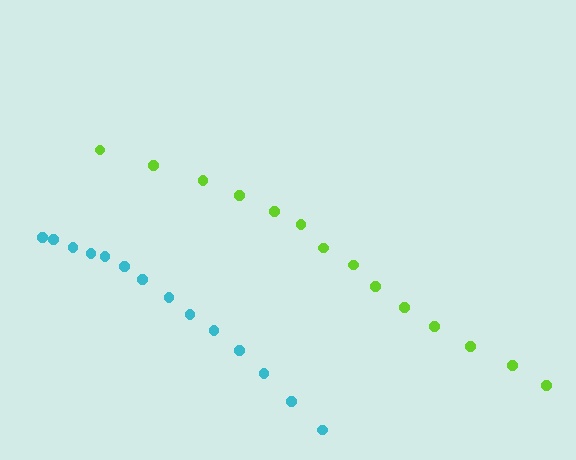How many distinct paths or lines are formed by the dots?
There are 2 distinct paths.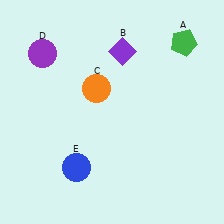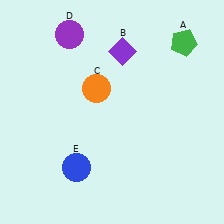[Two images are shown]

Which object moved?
The purple circle (D) moved right.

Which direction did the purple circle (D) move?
The purple circle (D) moved right.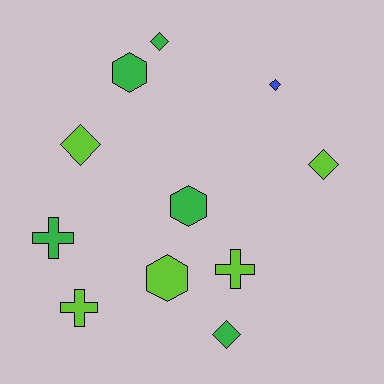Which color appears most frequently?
Lime, with 5 objects.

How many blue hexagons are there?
There are no blue hexagons.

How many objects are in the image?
There are 11 objects.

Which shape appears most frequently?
Diamond, with 5 objects.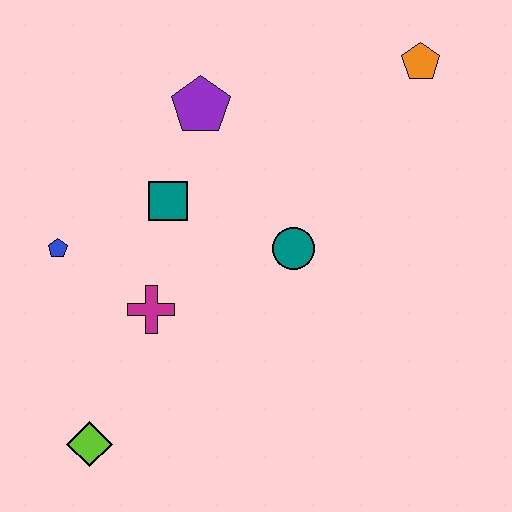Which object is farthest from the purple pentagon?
The lime diamond is farthest from the purple pentagon.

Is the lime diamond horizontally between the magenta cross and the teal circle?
No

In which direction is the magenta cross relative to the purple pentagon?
The magenta cross is below the purple pentagon.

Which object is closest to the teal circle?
The teal square is closest to the teal circle.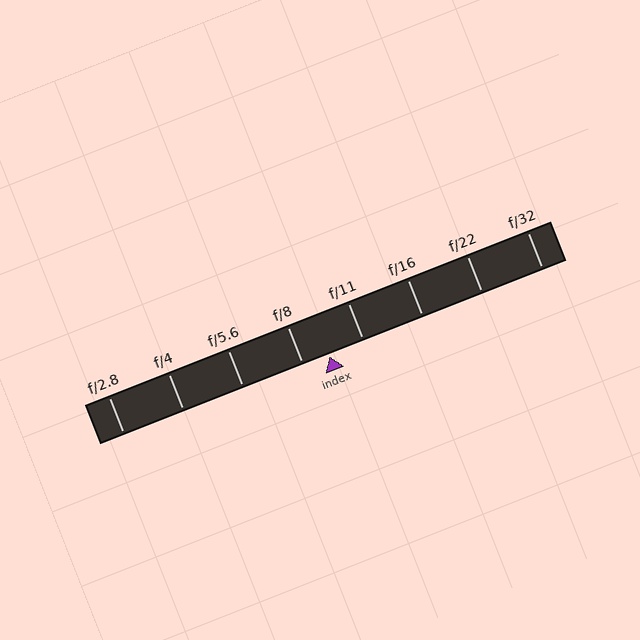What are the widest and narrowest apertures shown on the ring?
The widest aperture shown is f/2.8 and the narrowest is f/32.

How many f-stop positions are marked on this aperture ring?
There are 8 f-stop positions marked.